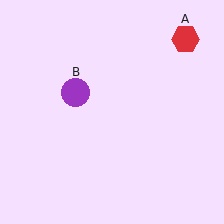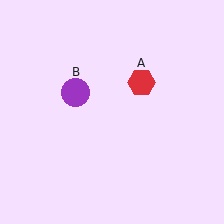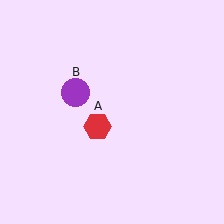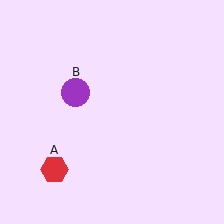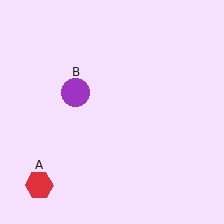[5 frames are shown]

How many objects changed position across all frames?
1 object changed position: red hexagon (object A).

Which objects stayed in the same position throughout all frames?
Purple circle (object B) remained stationary.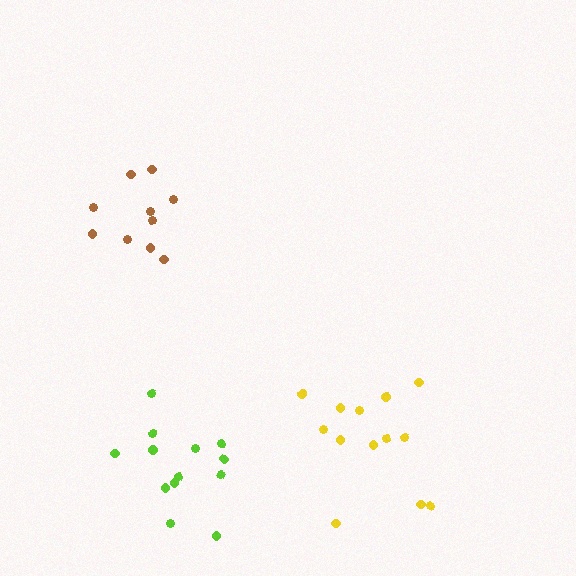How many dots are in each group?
Group 1: 13 dots, Group 2: 10 dots, Group 3: 13 dots (36 total).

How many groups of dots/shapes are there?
There are 3 groups.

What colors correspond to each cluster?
The clusters are colored: lime, brown, yellow.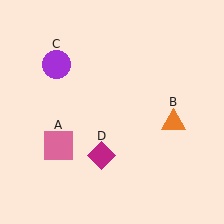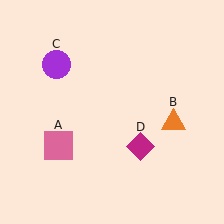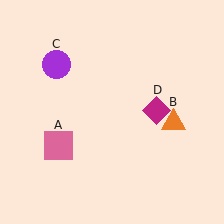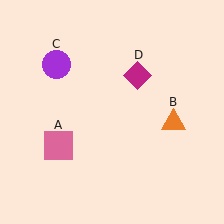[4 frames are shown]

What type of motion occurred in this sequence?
The magenta diamond (object D) rotated counterclockwise around the center of the scene.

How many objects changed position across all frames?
1 object changed position: magenta diamond (object D).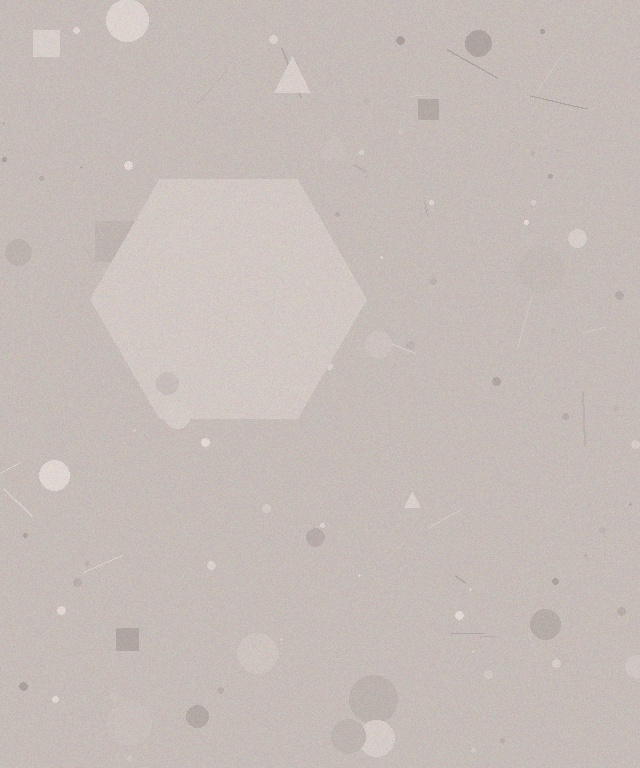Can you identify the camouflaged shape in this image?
The camouflaged shape is a hexagon.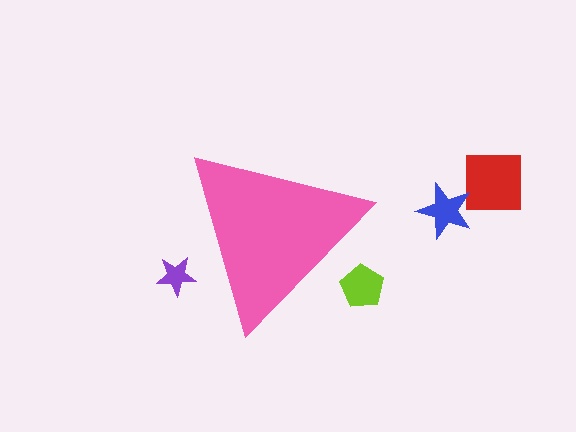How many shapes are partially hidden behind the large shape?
2 shapes are partially hidden.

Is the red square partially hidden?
No, the red square is fully visible.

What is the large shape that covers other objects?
A pink triangle.